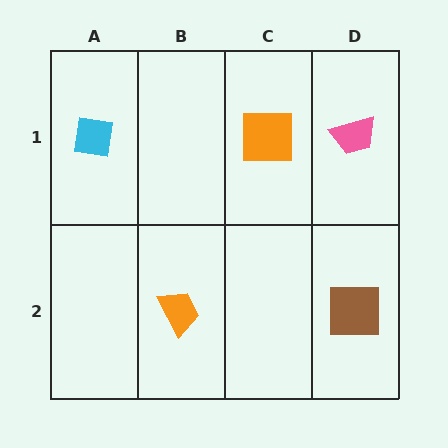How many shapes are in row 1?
3 shapes.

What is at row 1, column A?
A cyan square.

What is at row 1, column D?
A pink trapezoid.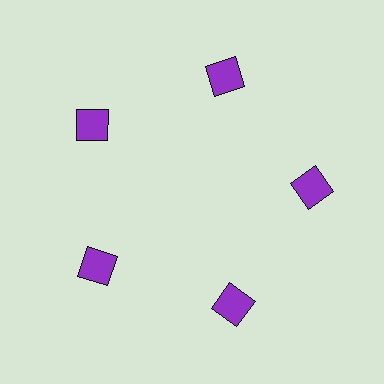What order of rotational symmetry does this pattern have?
This pattern has 5-fold rotational symmetry.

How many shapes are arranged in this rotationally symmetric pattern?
There are 5 shapes, arranged in 5 groups of 1.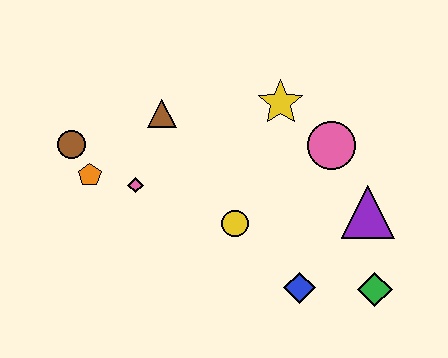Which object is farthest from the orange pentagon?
The green diamond is farthest from the orange pentagon.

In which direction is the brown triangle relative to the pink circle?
The brown triangle is to the left of the pink circle.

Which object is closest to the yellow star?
The pink circle is closest to the yellow star.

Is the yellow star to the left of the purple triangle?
Yes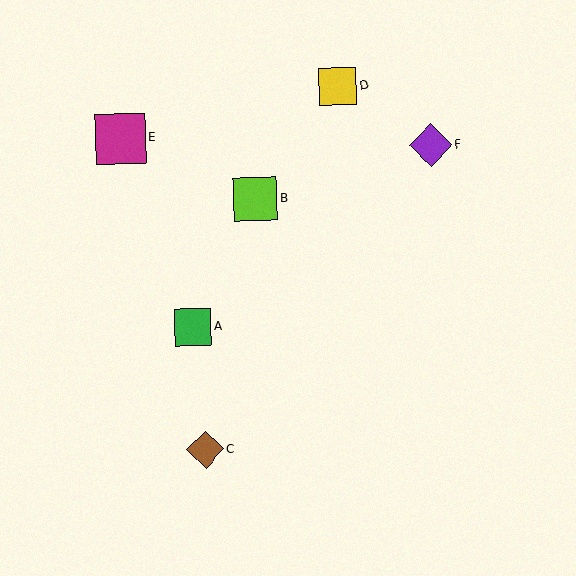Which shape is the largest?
The magenta square (labeled E) is the largest.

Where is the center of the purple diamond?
The center of the purple diamond is at (431, 145).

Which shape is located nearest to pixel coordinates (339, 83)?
The yellow square (labeled D) at (338, 86) is nearest to that location.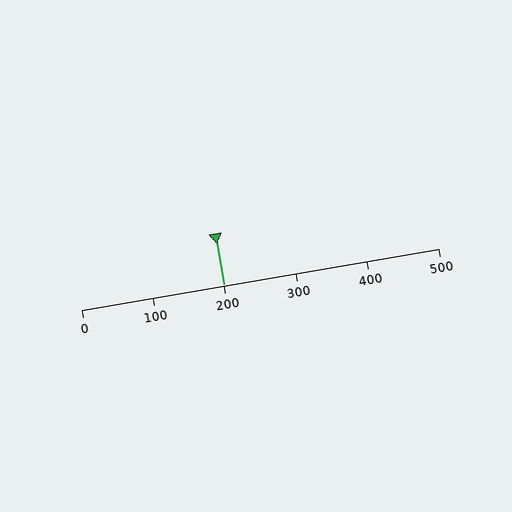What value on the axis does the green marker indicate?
The marker indicates approximately 200.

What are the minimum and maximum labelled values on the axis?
The axis runs from 0 to 500.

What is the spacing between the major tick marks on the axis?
The major ticks are spaced 100 apart.